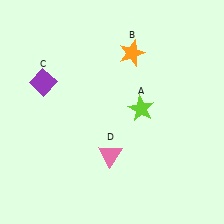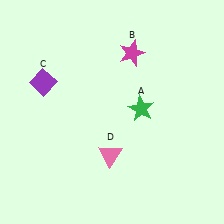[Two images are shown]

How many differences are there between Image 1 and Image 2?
There are 2 differences between the two images.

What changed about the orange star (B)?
In Image 1, B is orange. In Image 2, it changed to magenta.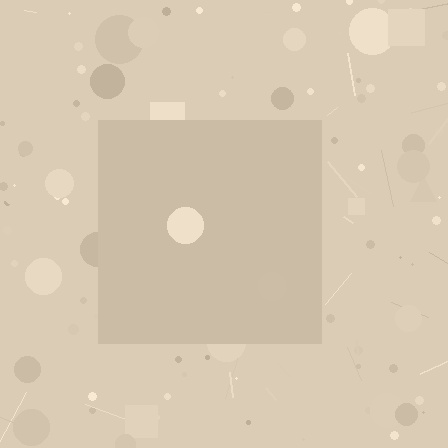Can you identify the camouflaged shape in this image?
The camouflaged shape is a square.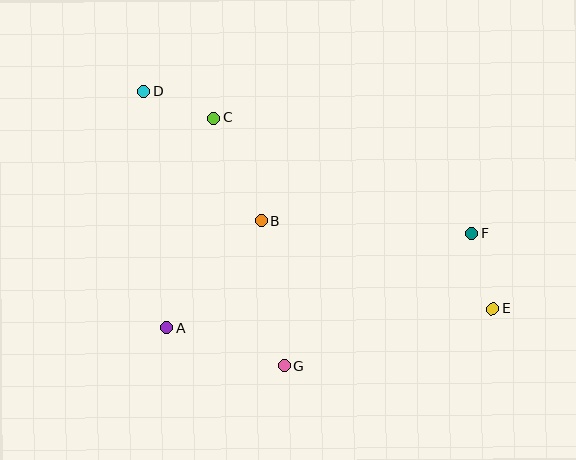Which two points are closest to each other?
Points C and D are closest to each other.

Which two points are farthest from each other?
Points D and E are farthest from each other.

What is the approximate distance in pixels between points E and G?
The distance between E and G is approximately 216 pixels.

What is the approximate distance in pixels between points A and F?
The distance between A and F is approximately 320 pixels.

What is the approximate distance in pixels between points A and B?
The distance between A and B is approximately 143 pixels.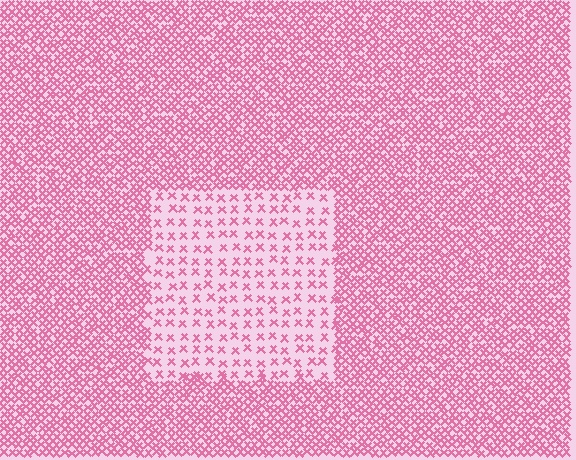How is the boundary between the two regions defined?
The boundary is defined by a change in element density (approximately 2.8x ratio). All elements are the same color, size, and shape.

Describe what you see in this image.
The image contains small pink elements arranged at two different densities. A rectangle-shaped region is visible where the elements are less densely packed than the surrounding area.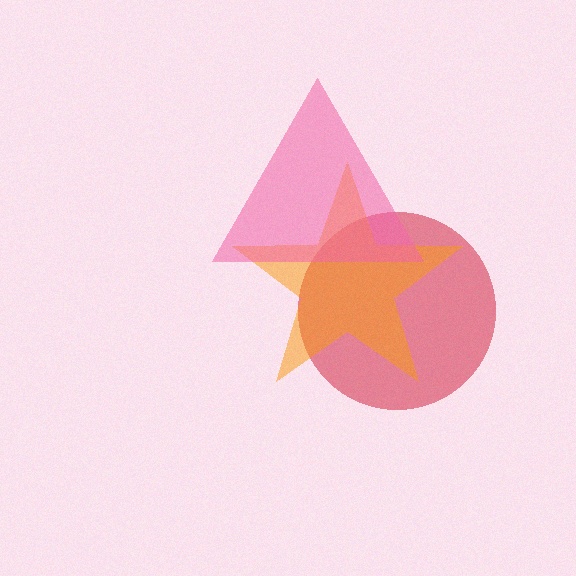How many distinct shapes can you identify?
There are 3 distinct shapes: a red circle, an orange star, a pink triangle.